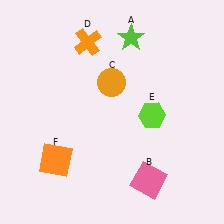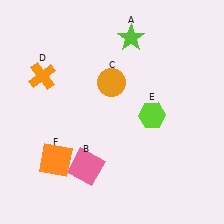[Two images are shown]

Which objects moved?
The objects that moved are: the pink square (B), the orange cross (D).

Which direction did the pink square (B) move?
The pink square (B) moved left.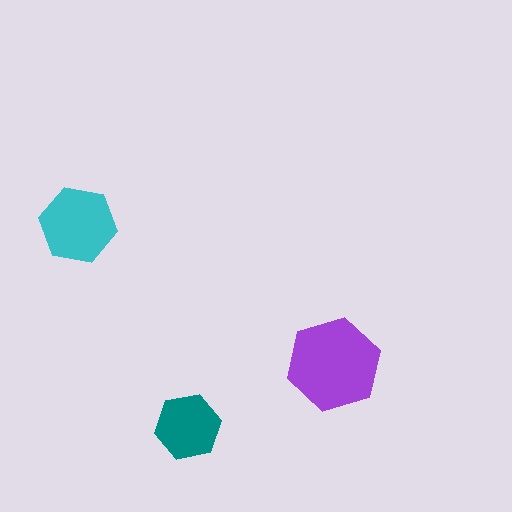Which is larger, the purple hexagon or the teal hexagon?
The purple one.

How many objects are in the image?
There are 3 objects in the image.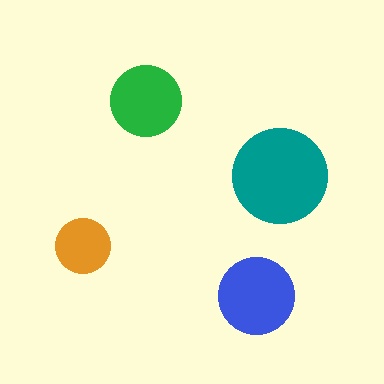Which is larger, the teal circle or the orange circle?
The teal one.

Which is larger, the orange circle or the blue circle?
The blue one.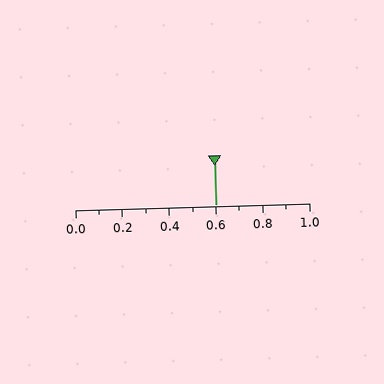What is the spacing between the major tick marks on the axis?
The major ticks are spaced 0.2 apart.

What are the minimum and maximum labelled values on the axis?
The axis runs from 0.0 to 1.0.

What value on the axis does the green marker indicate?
The marker indicates approximately 0.6.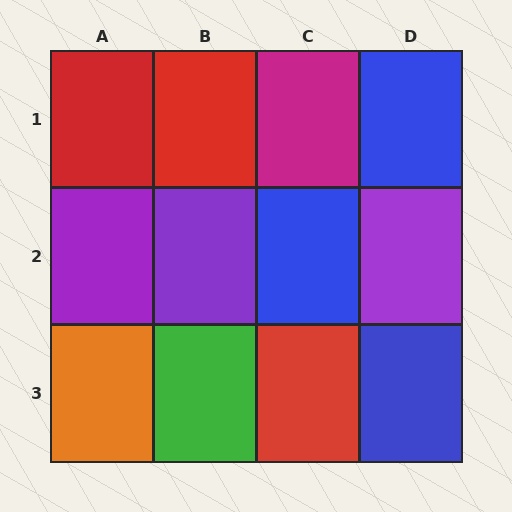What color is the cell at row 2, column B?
Purple.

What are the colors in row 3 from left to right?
Orange, green, red, blue.